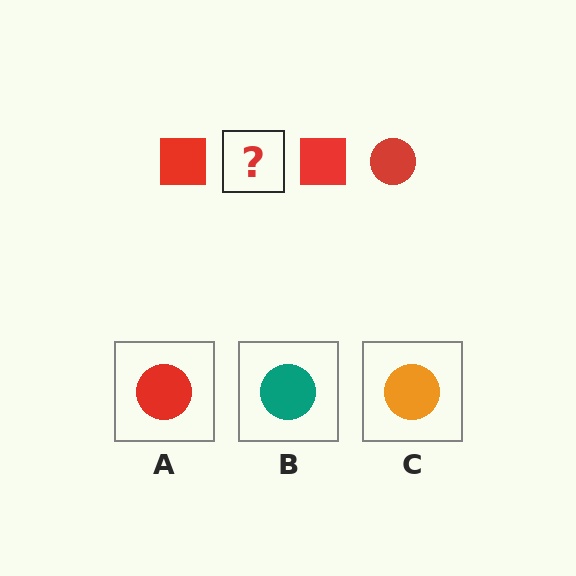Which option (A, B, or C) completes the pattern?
A.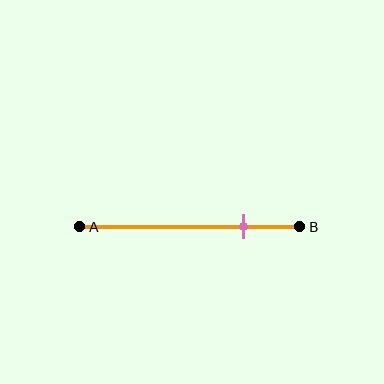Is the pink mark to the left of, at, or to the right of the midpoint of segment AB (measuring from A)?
The pink mark is to the right of the midpoint of segment AB.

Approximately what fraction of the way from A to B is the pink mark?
The pink mark is approximately 75% of the way from A to B.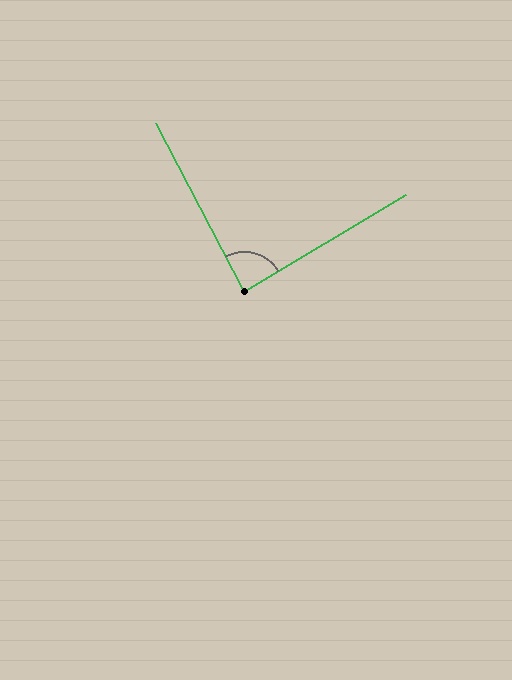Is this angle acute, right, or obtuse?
It is approximately a right angle.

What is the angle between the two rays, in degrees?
Approximately 87 degrees.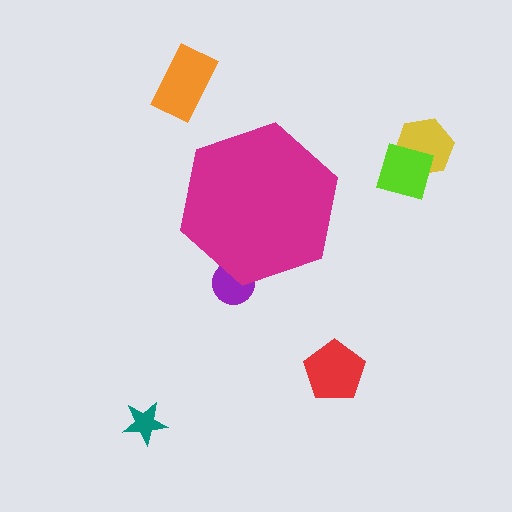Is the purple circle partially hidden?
Yes, the purple circle is partially hidden behind the magenta hexagon.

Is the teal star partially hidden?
No, the teal star is fully visible.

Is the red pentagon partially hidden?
No, the red pentagon is fully visible.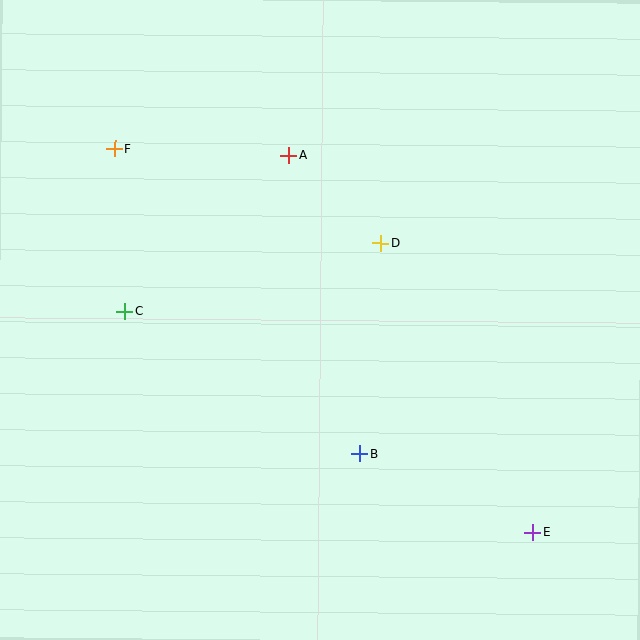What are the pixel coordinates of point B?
Point B is at (360, 454).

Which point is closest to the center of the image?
Point D at (381, 243) is closest to the center.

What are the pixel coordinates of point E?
Point E is at (533, 532).